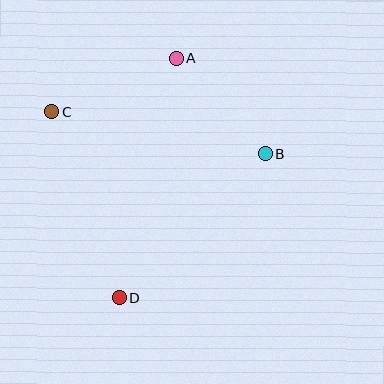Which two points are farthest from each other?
Points A and D are farthest from each other.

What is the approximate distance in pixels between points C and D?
The distance between C and D is approximately 198 pixels.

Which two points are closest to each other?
Points A and B are closest to each other.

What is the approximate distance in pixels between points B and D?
The distance between B and D is approximately 205 pixels.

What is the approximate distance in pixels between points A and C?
The distance between A and C is approximately 136 pixels.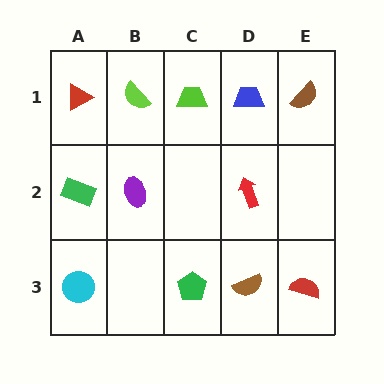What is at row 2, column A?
A green rectangle.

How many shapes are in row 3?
4 shapes.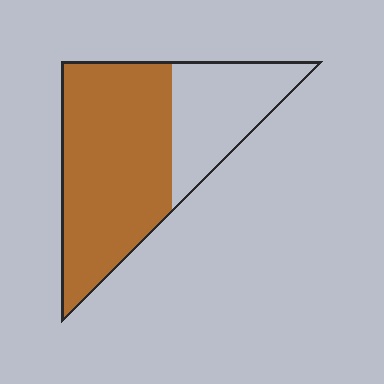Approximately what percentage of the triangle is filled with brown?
Approximately 65%.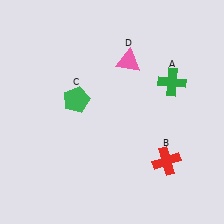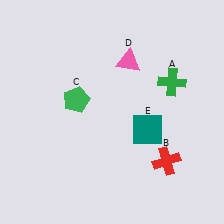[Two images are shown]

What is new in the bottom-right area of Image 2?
A teal square (E) was added in the bottom-right area of Image 2.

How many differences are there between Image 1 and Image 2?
There is 1 difference between the two images.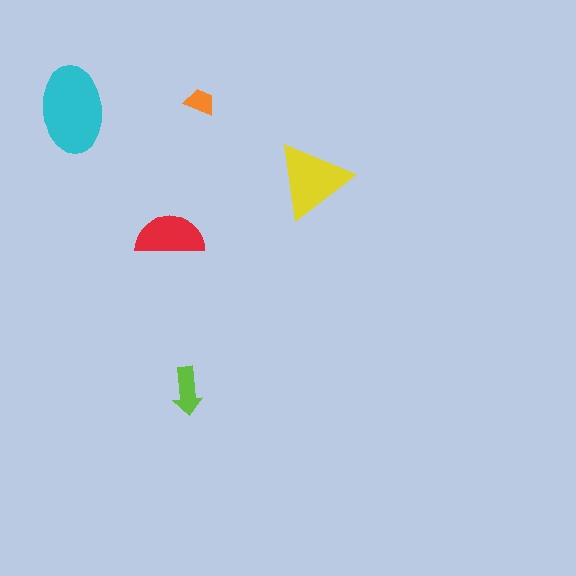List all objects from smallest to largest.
The orange trapezoid, the lime arrow, the red semicircle, the yellow triangle, the cyan ellipse.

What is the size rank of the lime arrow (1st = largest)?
4th.